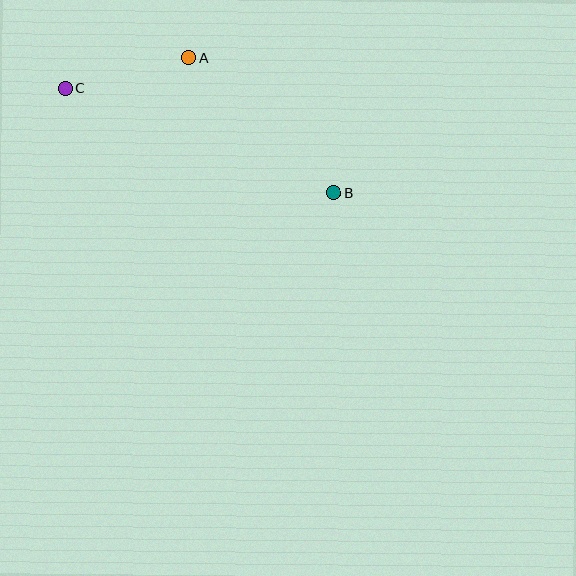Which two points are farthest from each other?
Points B and C are farthest from each other.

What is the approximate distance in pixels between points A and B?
The distance between A and B is approximately 198 pixels.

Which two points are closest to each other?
Points A and C are closest to each other.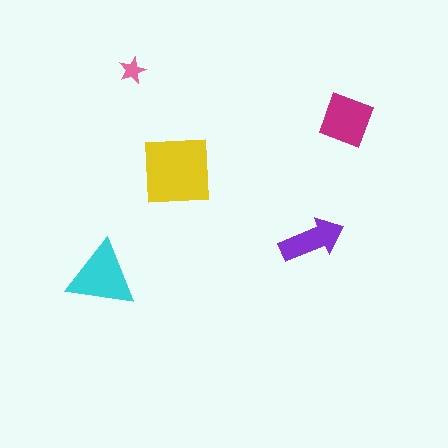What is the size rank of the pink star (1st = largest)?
5th.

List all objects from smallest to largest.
The pink star, the purple arrow, the magenta square, the cyan triangle, the yellow square.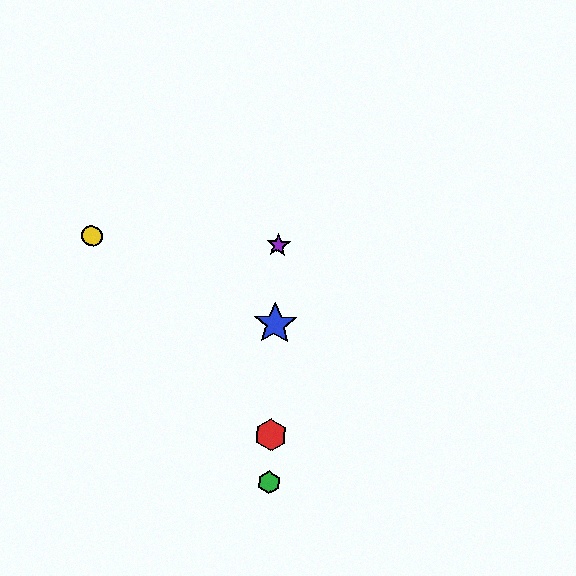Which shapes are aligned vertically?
The red hexagon, the blue star, the green hexagon, the purple star are aligned vertically.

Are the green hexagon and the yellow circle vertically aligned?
No, the green hexagon is at x≈269 and the yellow circle is at x≈92.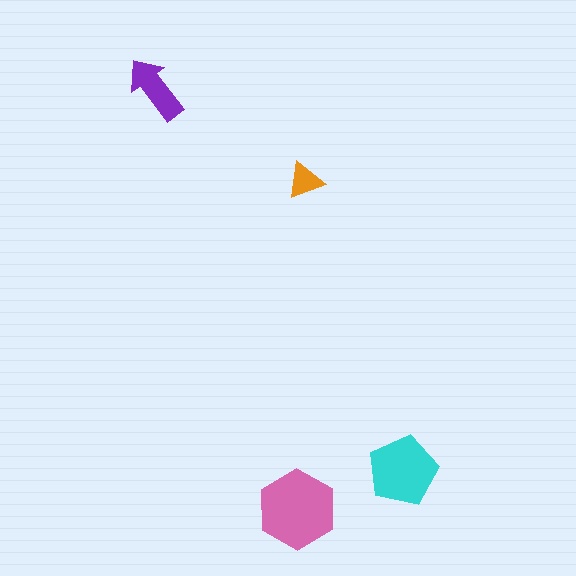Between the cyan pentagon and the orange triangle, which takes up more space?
The cyan pentagon.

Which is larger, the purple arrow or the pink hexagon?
The pink hexagon.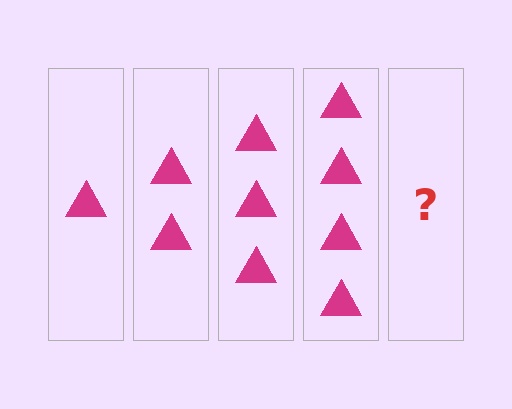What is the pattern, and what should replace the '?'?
The pattern is that each step adds one more triangle. The '?' should be 5 triangles.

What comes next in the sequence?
The next element should be 5 triangles.